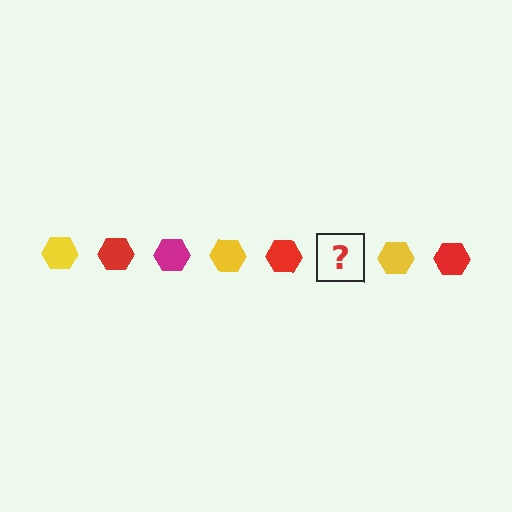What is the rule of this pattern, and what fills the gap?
The rule is that the pattern cycles through yellow, red, magenta hexagons. The gap should be filled with a magenta hexagon.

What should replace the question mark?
The question mark should be replaced with a magenta hexagon.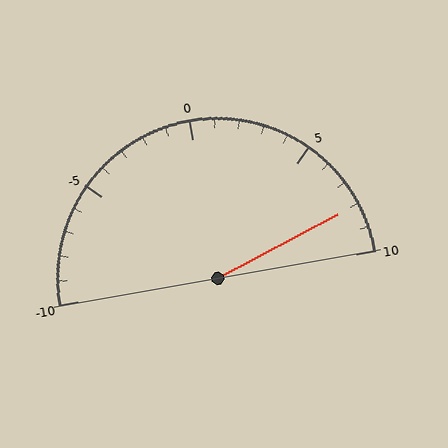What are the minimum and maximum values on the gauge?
The gauge ranges from -10 to 10.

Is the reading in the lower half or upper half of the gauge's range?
The reading is in the upper half of the range (-10 to 10).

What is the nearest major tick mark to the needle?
The nearest major tick mark is 10.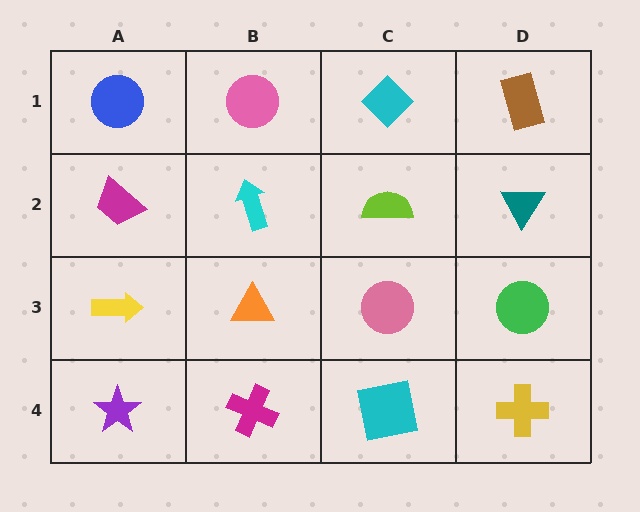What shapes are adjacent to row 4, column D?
A green circle (row 3, column D), a cyan square (row 4, column C).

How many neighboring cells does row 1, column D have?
2.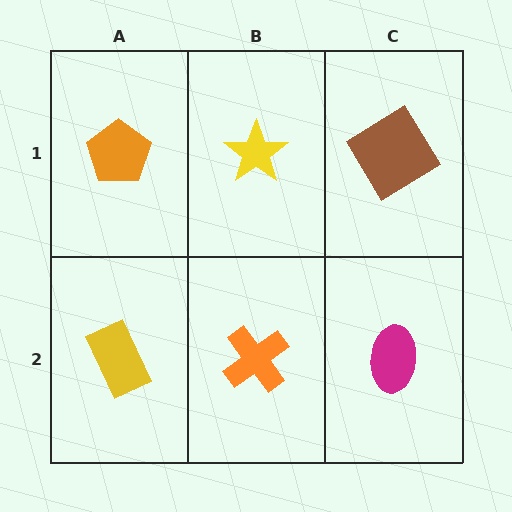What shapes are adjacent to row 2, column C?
A brown diamond (row 1, column C), an orange cross (row 2, column B).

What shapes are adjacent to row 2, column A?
An orange pentagon (row 1, column A), an orange cross (row 2, column B).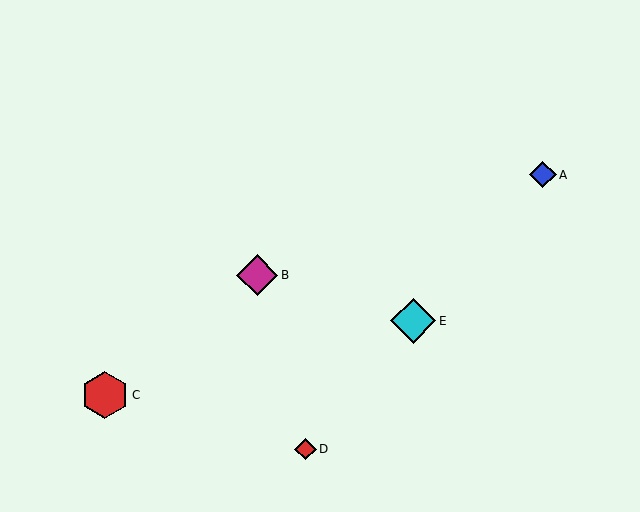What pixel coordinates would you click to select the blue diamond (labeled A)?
Click at (543, 175) to select the blue diamond A.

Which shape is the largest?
The red hexagon (labeled C) is the largest.